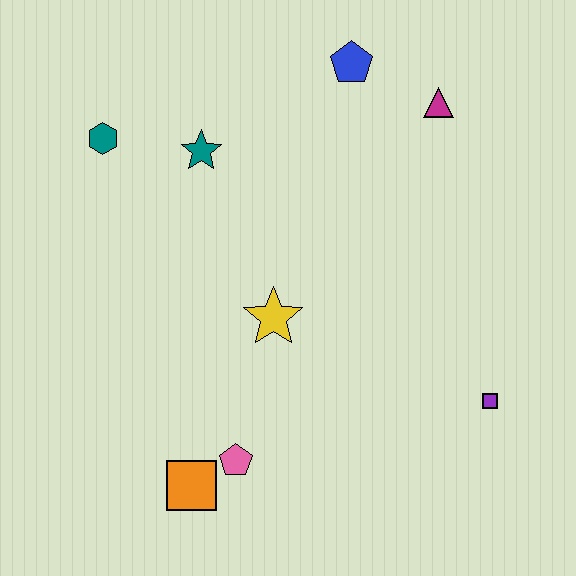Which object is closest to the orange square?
The pink pentagon is closest to the orange square.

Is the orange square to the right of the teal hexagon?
Yes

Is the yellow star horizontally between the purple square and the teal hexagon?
Yes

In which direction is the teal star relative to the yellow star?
The teal star is above the yellow star.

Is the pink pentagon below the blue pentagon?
Yes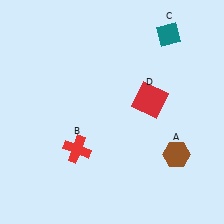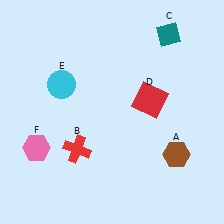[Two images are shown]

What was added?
A cyan circle (E), a pink hexagon (F) were added in Image 2.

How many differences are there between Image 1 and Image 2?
There are 2 differences between the two images.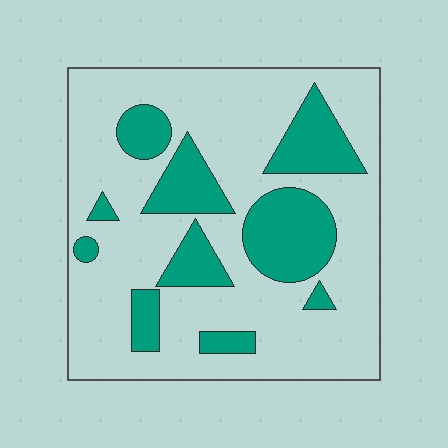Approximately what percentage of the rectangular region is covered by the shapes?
Approximately 25%.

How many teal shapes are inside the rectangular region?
10.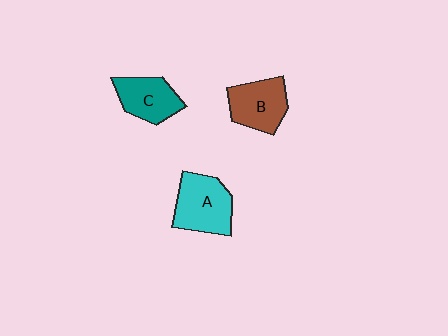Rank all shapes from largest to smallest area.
From largest to smallest: A (cyan), B (brown), C (teal).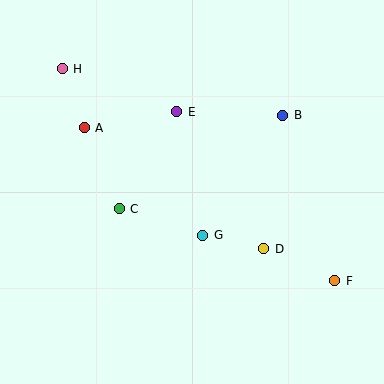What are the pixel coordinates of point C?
Point C is at (119, 209).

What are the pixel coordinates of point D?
Point D is at (264, 249).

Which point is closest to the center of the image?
Point G at (203, 235) is closest to the center.